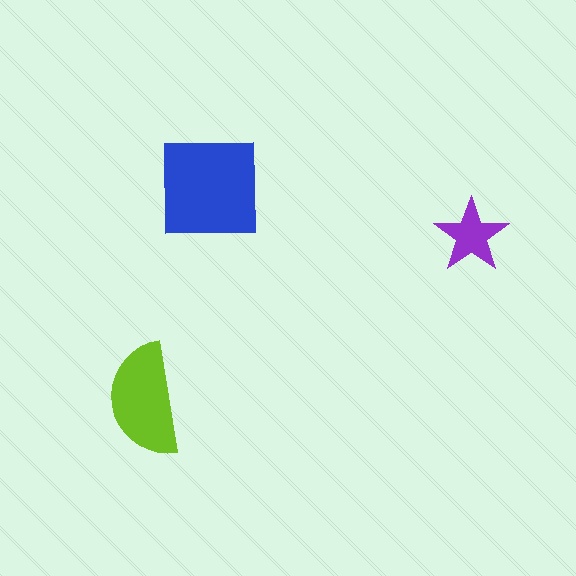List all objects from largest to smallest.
The blue square, the lime semicircle, the purple star.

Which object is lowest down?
The lime semicircle is bottommost.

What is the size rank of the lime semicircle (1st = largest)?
2nd.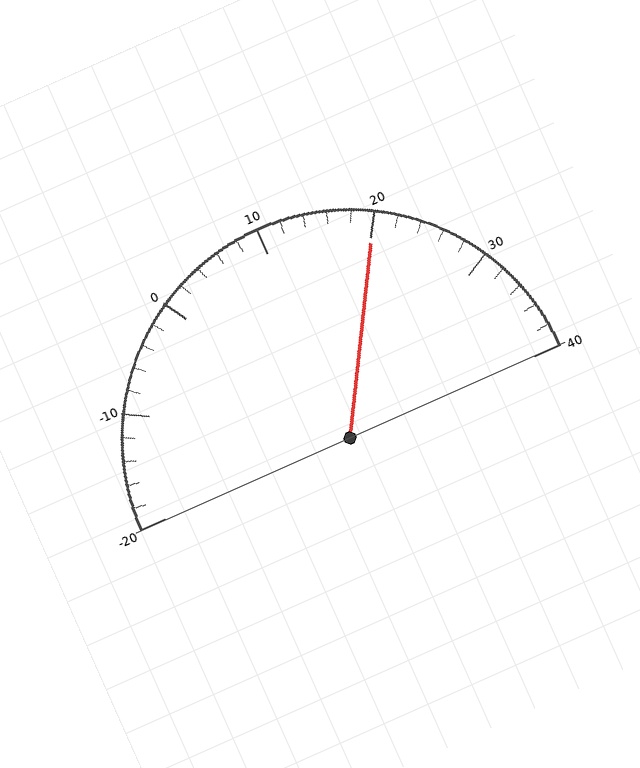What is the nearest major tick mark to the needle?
The nearest major tick mark is 20.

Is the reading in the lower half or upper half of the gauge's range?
The reading is in the upper half of the range (-20 to 40).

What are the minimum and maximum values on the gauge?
The gauge ranges from -20 to 40.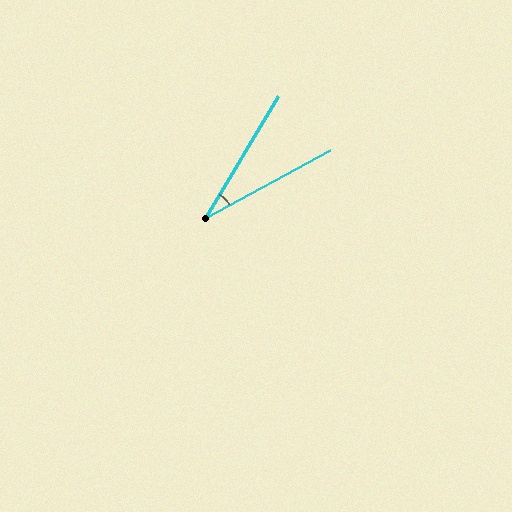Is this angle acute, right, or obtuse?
It is acute.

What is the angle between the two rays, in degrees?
Approximately 31 degrees.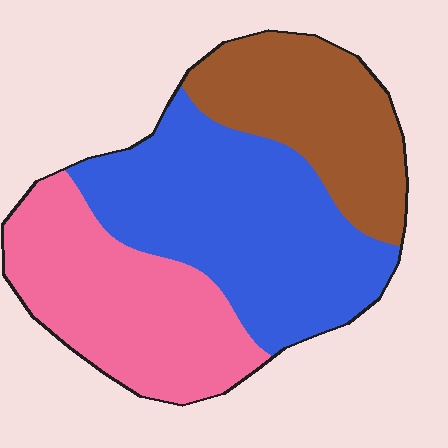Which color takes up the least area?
Brown, at roughly 25%.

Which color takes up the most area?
Blue, at roughly 40%.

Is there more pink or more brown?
Pink.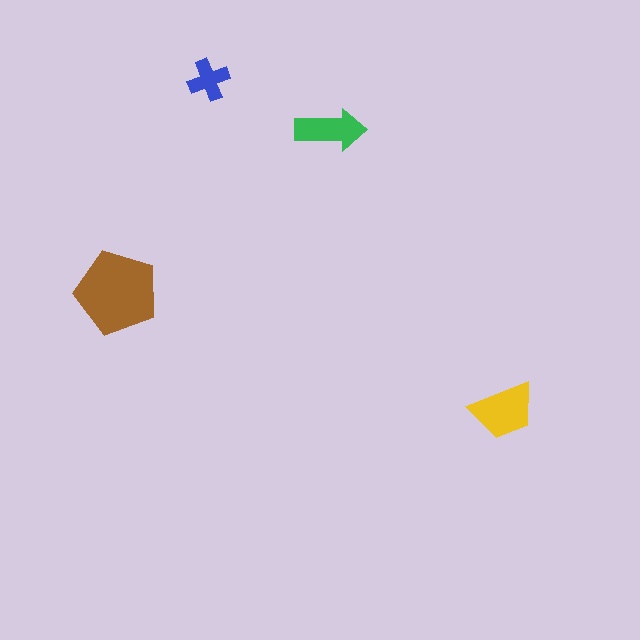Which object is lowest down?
The yellow trapezoid is bottommost.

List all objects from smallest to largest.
The blue cross, the green arrow, the yellow trapezoid, the brown pentagon.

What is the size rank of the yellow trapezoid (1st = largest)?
2nd.